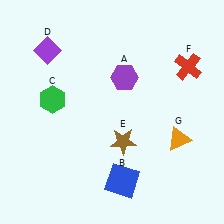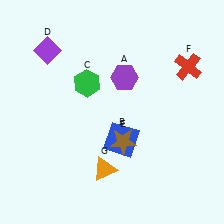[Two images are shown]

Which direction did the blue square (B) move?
The blue square (B) moved up.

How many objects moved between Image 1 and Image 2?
3 objects moved between the two images.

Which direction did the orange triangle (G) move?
The orange triangle (G) moved left.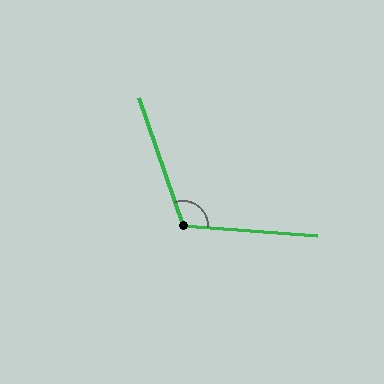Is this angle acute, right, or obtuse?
It is obtuse.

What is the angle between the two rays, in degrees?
Approximately 113 degrees.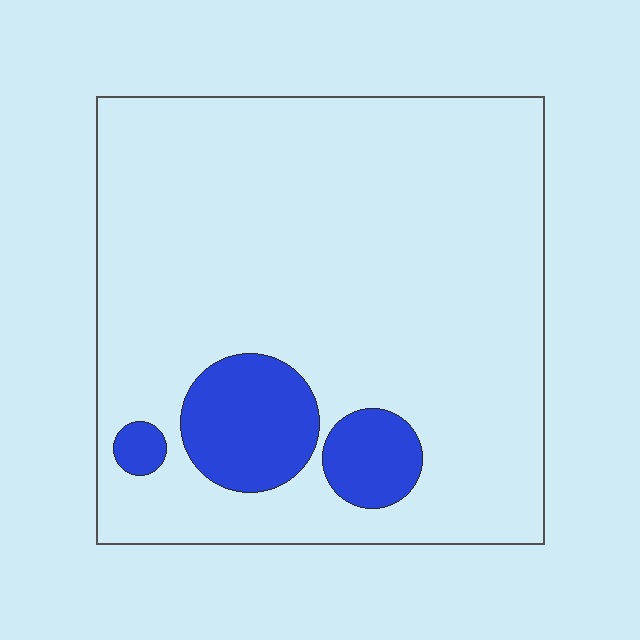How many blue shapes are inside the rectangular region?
3.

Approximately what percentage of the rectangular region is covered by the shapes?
Approximately 15%.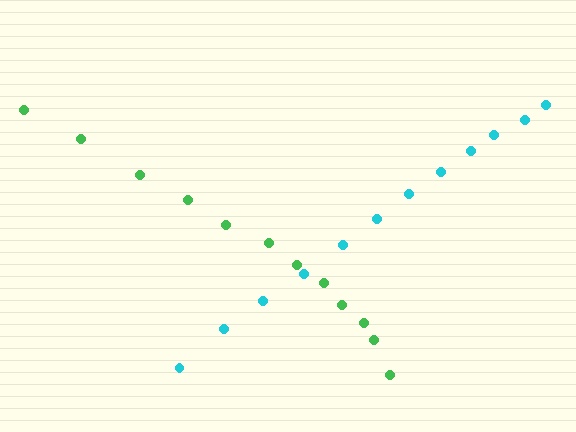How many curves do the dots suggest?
There are 2 distinct paths.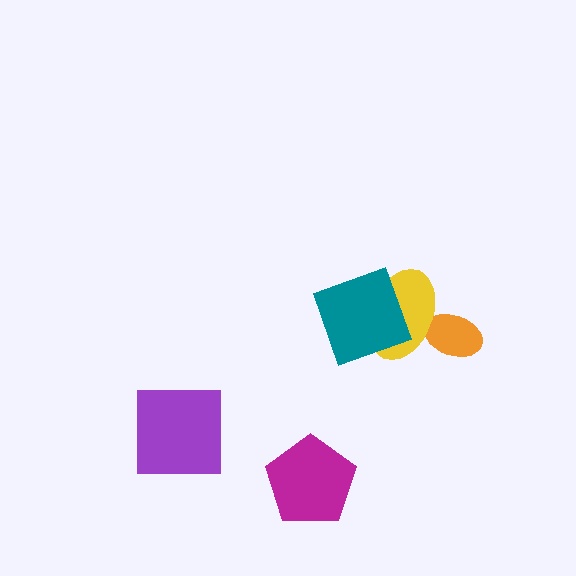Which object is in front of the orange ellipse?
The yellow ellipse is in front of the orange ellipse.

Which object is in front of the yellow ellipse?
The teal square is in front of the yellow ellipse.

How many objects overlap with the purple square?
0 objects overlap with the purple square.